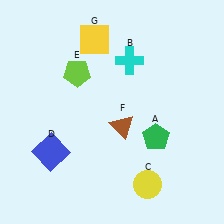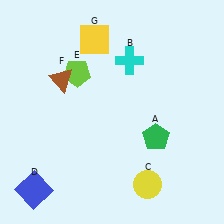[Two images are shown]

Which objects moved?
The objects that moved are: the blue square (D), the brown triangle (F).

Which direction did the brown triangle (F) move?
The brown triangle (F) moved left.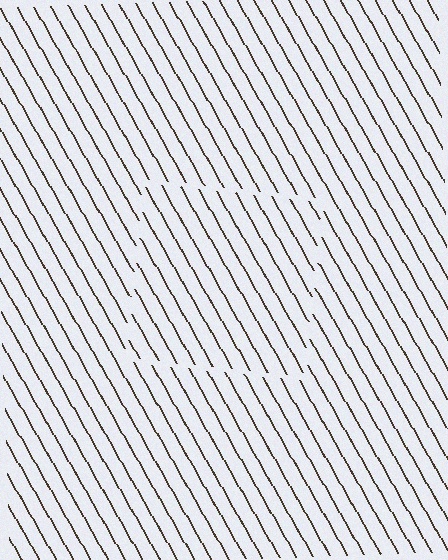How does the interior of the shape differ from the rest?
The interior of the shape contains the same grating, shifted by half a period — the contour is defined by the phase discontinuity where line-ends from the inner and outer gratings abut.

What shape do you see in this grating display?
An illusory square. The interior of the shape contains the same grating, shifted by half a period — the contour is defined by the phase discontinuity where line-ends from the inner and outer gratings abut.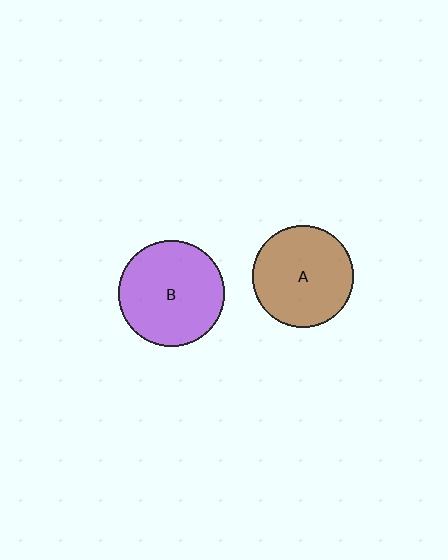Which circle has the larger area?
Circle B (purple).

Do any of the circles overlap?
No, none of the circles overlap.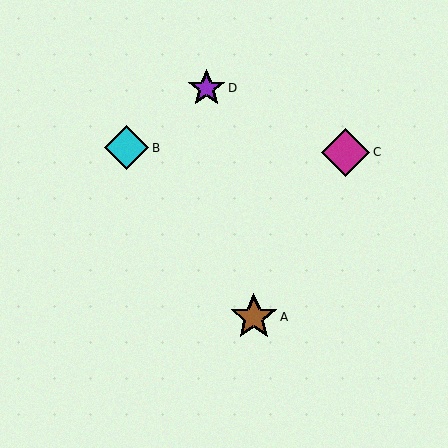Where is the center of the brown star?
The center of the brown star is at (254, 317).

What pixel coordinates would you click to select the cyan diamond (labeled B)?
Click at (126, 148) to select the cyan diamond B.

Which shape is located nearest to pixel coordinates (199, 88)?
The purple star (labeled D) at (206, 88) is nearest to that location.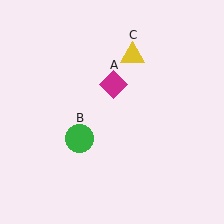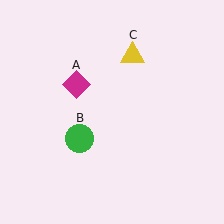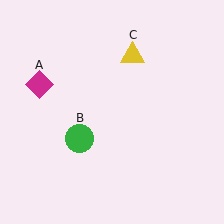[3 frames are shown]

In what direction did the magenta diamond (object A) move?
The magenta diamond (object A) moved left.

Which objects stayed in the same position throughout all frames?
Green circle (object B) and yellow triangle (object C) remained stationary.